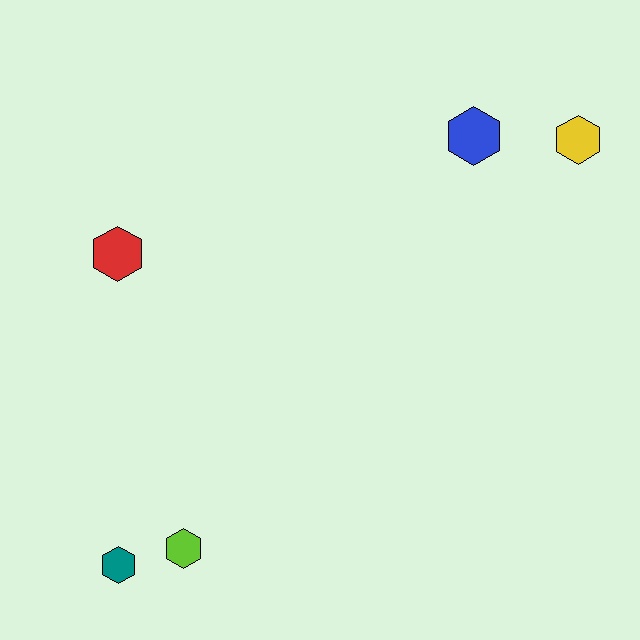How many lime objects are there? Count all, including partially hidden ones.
There is 1 lime object.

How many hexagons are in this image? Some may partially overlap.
There are 5 hexagons.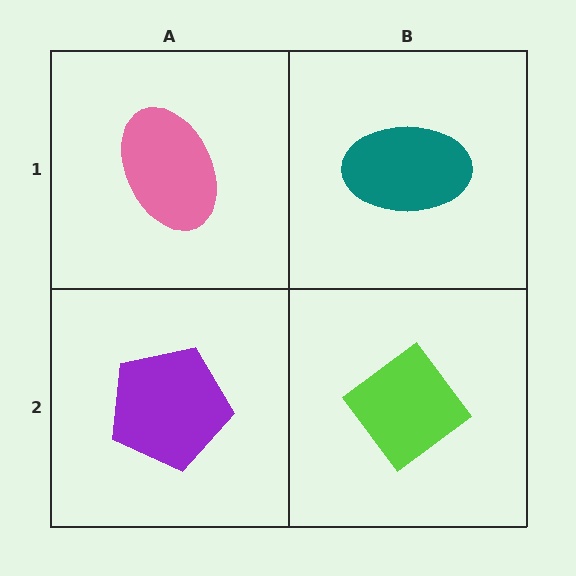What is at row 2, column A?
A purple pentagon.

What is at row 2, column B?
A lime diamond.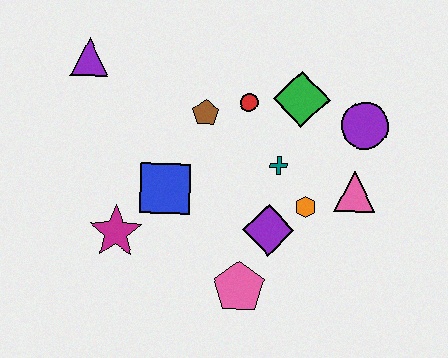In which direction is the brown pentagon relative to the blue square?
The brown pentagon is above the blue square.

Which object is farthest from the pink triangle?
The purple triangle is farthest from the pink triangle.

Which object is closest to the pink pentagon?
The purple diamond is closest to the pink pentagon.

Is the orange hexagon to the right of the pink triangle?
No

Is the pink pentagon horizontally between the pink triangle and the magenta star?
Yes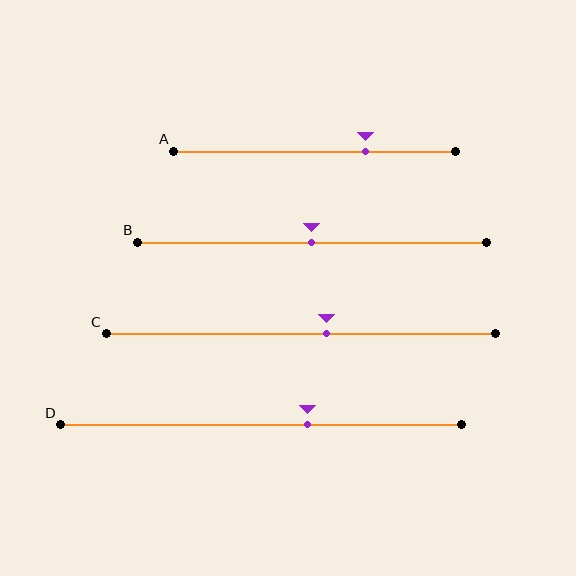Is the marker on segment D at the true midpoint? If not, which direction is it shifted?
No, the marker on segment D is shifted to the right by about 12% of the segment length.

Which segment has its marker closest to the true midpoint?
Segment B has its marker closest to the true midpoint.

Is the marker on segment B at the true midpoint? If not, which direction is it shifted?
Yes, the marker on segment B is at the true midpoint.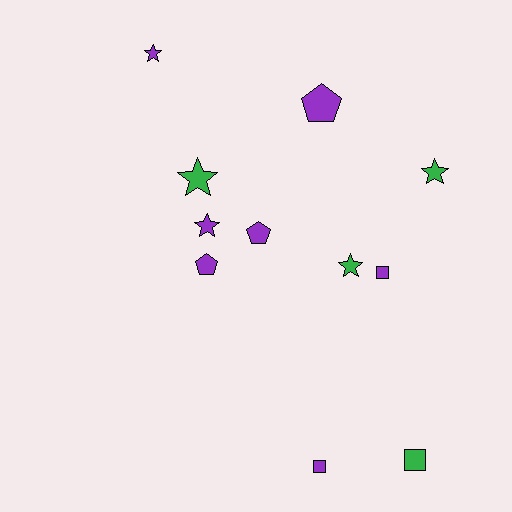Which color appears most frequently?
Purple, with 7 objects.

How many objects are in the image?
There are 11 objects.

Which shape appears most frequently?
Star, with 5 objects.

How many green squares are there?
There is 1 green square.